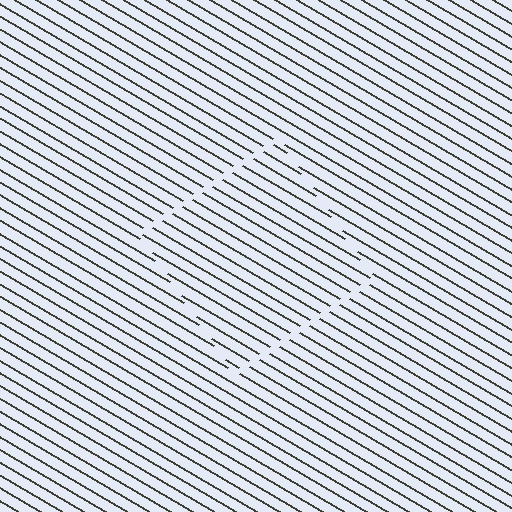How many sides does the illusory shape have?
4 sides — the line-ends trace a square.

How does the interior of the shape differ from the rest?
The interior of the shape contains the same grating, shifted by half a period — the contour is defined by the phase discontinuity where line-ends from the inner and outer gratings abut.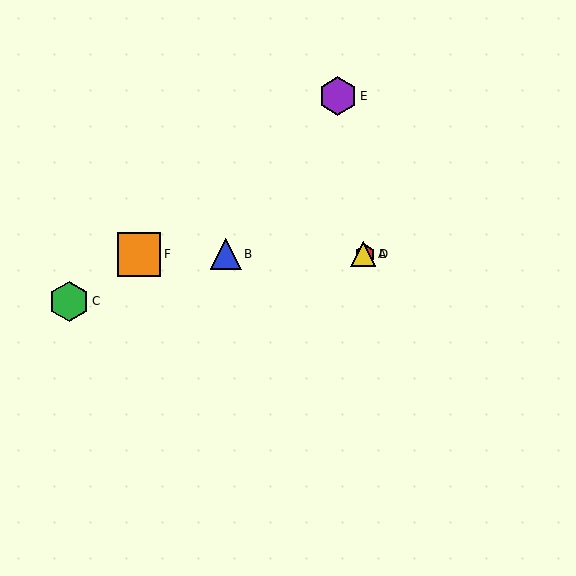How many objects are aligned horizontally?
4 objects (A, B, D, F) are aligned horizontally.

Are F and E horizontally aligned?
No, F is at y≈254 and E is at y≈96.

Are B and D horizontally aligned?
Yes, both are at y≈254.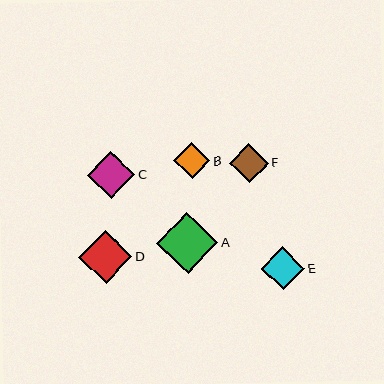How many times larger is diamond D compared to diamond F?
Diamond D is approximately 1.4 times the size of diamond F.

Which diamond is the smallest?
Diamond B is the smallest with a size of approximately 36 pixels.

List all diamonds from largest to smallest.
From largest to smallest: A, D, C, E, F, B.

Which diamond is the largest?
Diamond A is the largest with a size of approximately 61 pixels.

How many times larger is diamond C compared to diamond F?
Diamond C is approximately 1.2 times the size of diamond F.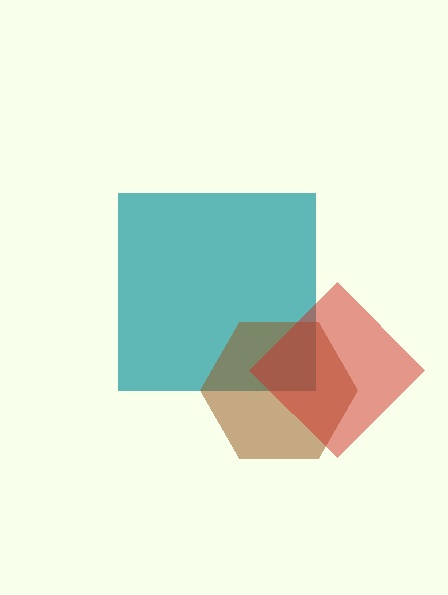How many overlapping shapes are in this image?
There are 3 overlapping shapes in the image.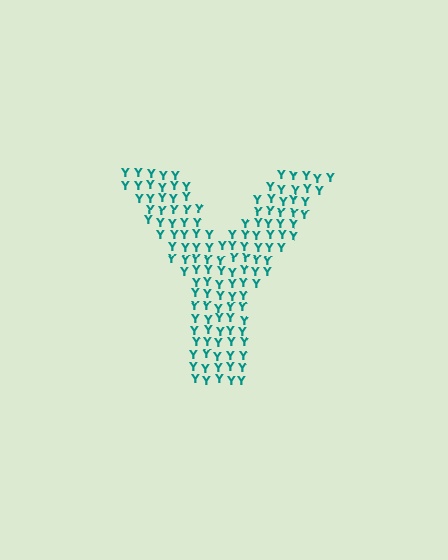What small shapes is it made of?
It is made of small letter Y's.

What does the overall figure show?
The overall figure shows the letter Y.